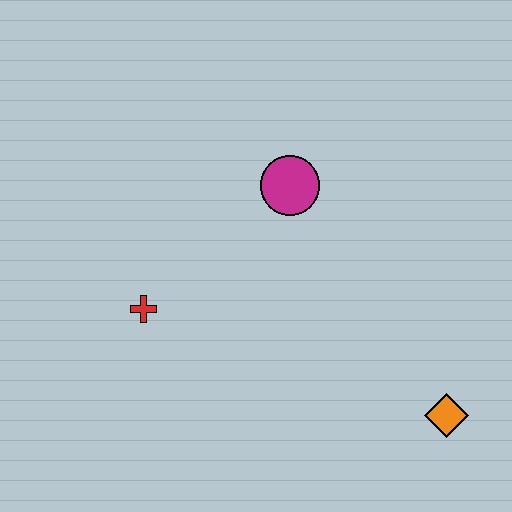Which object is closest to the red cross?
The magenta circle is closest to the red cross.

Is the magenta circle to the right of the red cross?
Yes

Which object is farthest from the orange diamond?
The red cross is farthest from the orange diamond.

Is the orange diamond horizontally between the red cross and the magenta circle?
No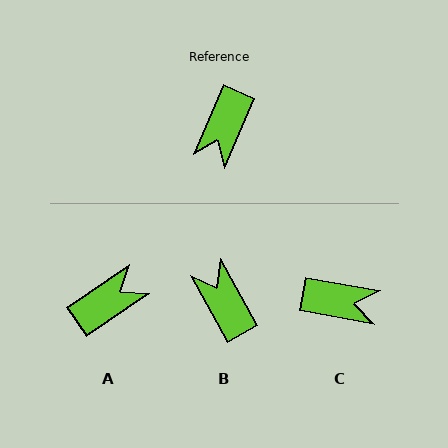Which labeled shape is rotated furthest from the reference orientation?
A, about 148 degrees away.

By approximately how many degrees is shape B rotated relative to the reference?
Approximately 127 degrees clockwise.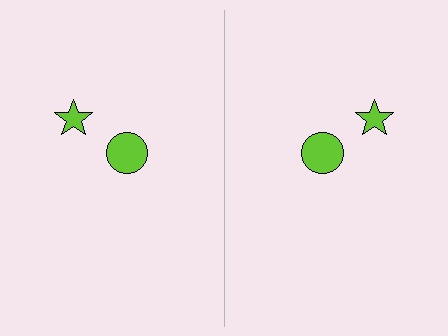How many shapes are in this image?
There are 4 shapes in this image.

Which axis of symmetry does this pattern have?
The pattern has a vertical axis of symmetry running through the center of the image.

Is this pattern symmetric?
Yes, this pattern has bilateral (reflection) symmetry.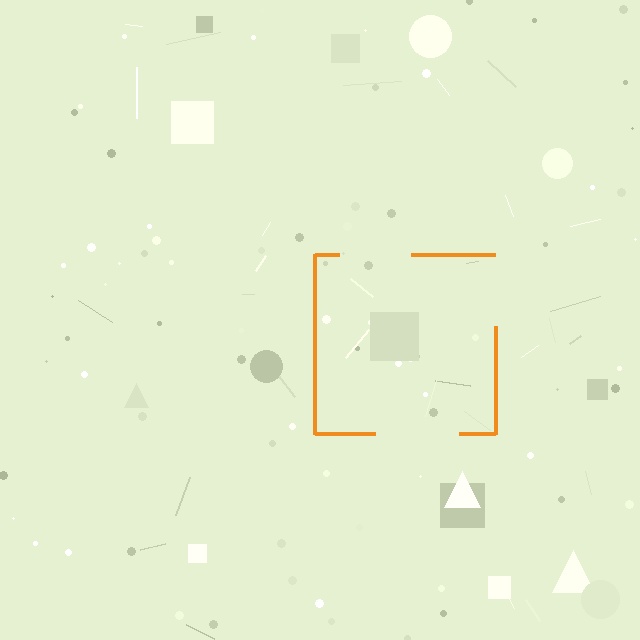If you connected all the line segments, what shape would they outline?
They would outline a square.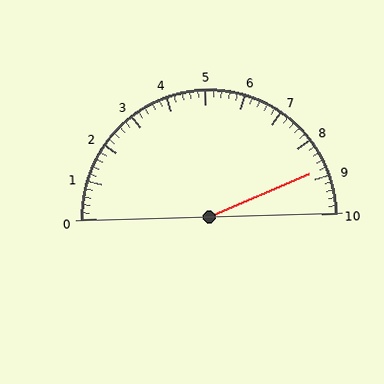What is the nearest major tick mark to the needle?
The nearest major tick mark is 9.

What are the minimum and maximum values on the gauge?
The gauge ranges from 0 to 10.